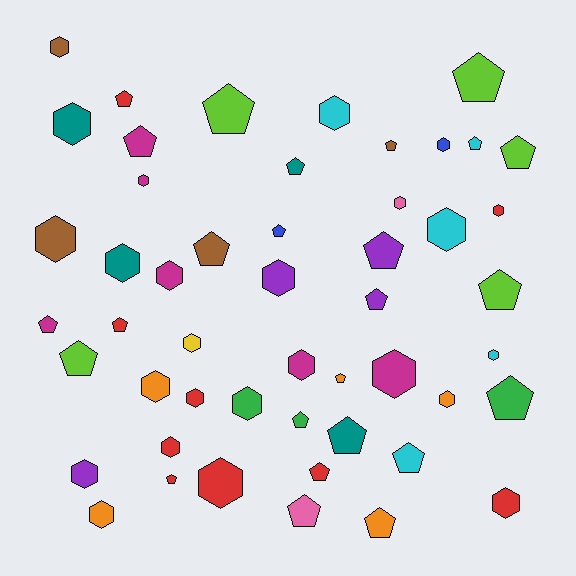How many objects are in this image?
There are 50 objects.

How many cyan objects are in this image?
There are 5 cyan objects.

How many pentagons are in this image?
There are 25 pentagons.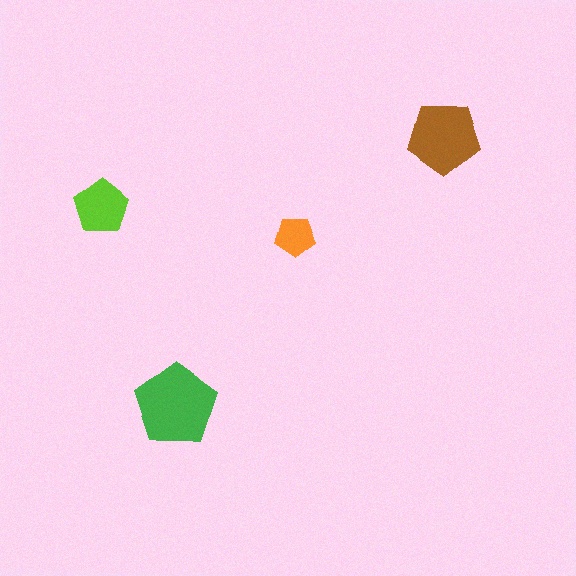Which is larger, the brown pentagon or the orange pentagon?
The brown one.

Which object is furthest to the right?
The brown pentagon is rightmost.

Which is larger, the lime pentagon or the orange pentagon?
The lime one.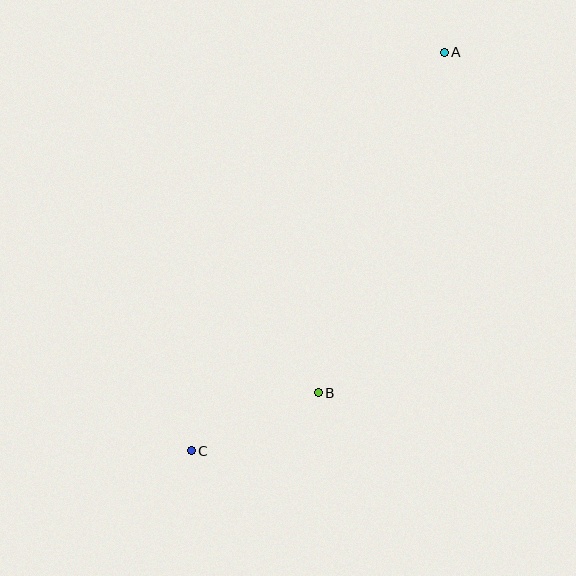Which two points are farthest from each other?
Points A and C are farthest from each other.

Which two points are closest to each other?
Points B and C are closest to each other.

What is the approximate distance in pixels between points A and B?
The distance between A and B is approximately 363 pixels.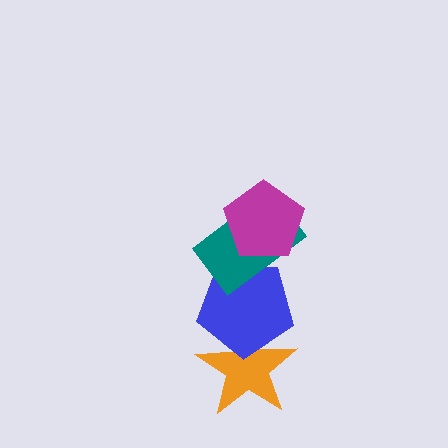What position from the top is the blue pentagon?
The blue pentagon is 3rd from the top.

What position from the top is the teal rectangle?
The teal rectangle is 2nd from the top.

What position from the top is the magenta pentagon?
The magenta pentagon is 1st from the top.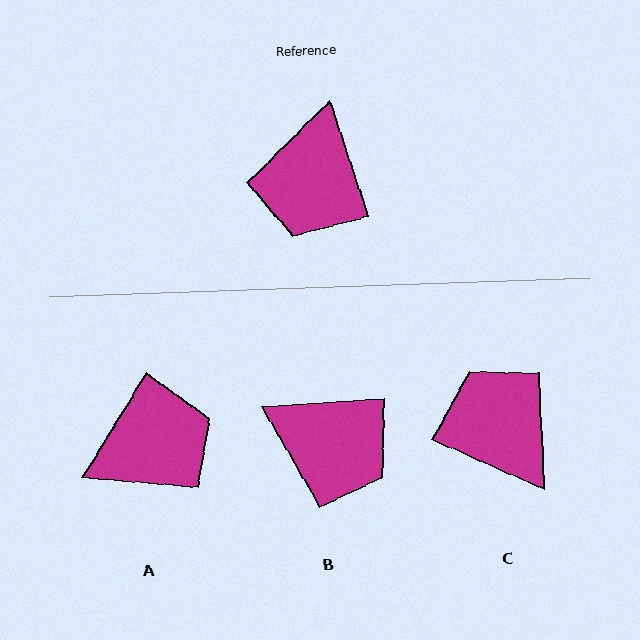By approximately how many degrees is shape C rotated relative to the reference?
Approximately 133 degrees clockwise.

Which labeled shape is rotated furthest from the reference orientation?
C, about 133 degrees away.